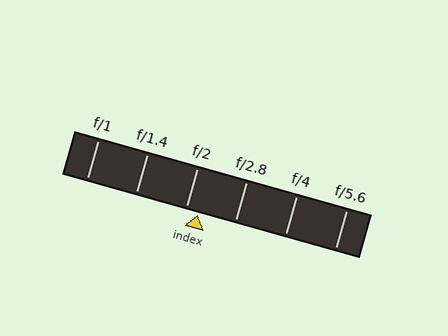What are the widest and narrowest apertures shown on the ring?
The widest aperture shown is f/1 and the narrowest is f/5.6.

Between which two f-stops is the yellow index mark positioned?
The index mark is between f/2 and f/2.8.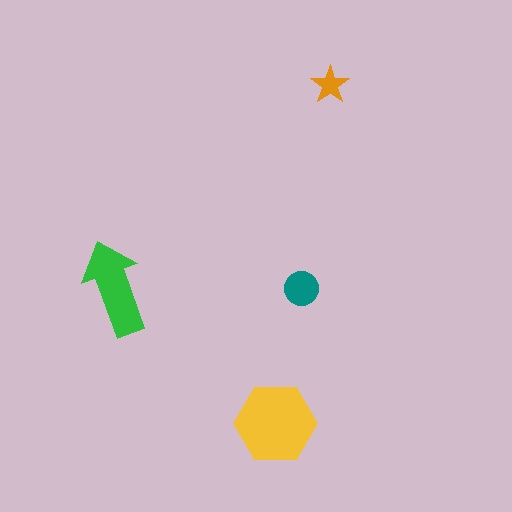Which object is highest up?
The orange star is topmost.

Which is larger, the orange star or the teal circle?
The teal circle.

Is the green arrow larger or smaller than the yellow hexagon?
Smaller.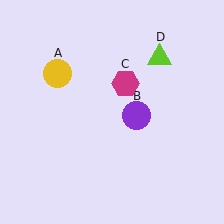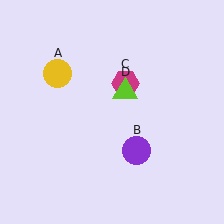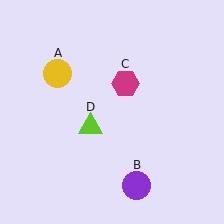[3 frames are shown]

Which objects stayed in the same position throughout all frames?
Yellow circle (object A) and magenta hexagon (object C) remained stationary.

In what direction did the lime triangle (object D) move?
The lime triangle (object D) moved down and to the left.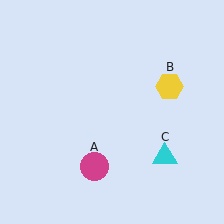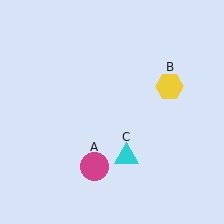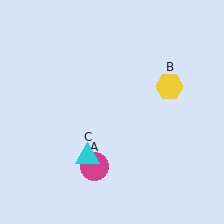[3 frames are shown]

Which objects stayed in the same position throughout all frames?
Magenta circle (object A) and yellow hexagon (object B) remained stationary.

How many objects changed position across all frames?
1 object changed position: cyan triangle (object C).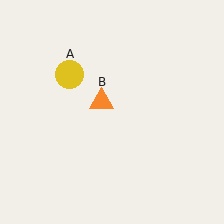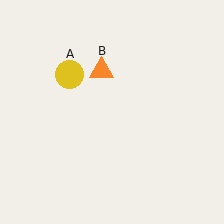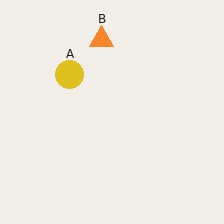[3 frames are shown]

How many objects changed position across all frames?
1 object changed position: orange triangle (object B).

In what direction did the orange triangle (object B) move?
The orange triangle (object B) moved up.